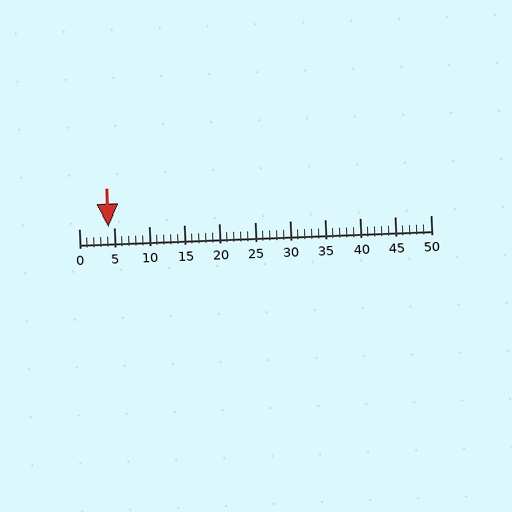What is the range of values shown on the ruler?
The ruler shows values from 0 to 50.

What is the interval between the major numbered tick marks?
The major tick marks are spaced 5 units apart.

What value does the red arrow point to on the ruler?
The red arrow points to approximately 4.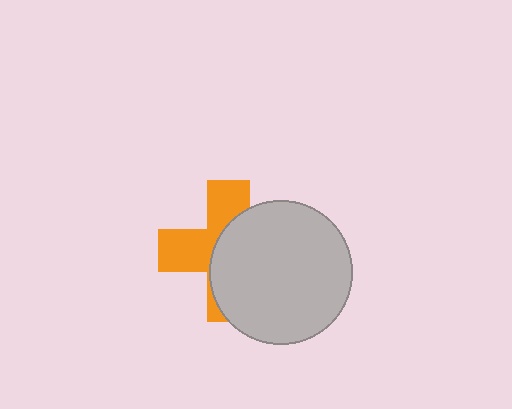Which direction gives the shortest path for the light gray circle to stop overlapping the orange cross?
Moving right gives the shortest separation.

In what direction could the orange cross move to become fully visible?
The orange cross could move left. That would shift it out from behind the light gray circle entirely.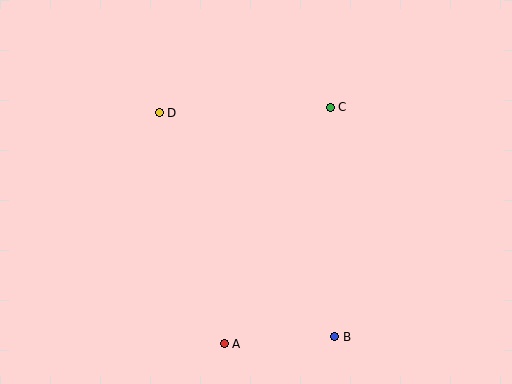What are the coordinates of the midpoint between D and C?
The midpoint between D and C is at (245, 110).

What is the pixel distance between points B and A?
The distance between B and A is 111 pixels.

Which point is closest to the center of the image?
Point C at (330, 107) is closest to the center.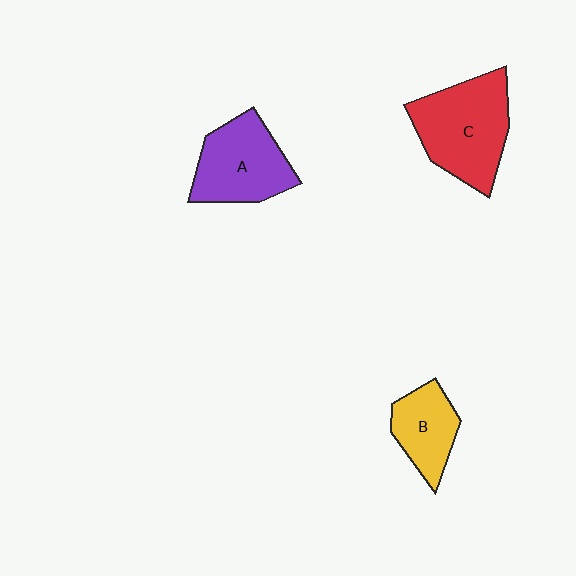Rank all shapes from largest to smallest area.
From largest to smallest: C (red), A (purple), B (yellow).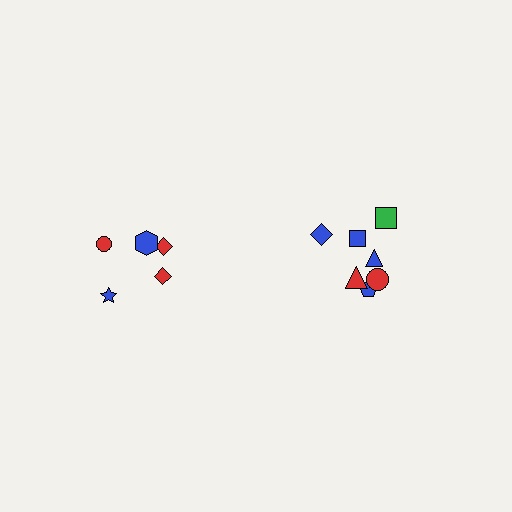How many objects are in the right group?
There are 7 objects.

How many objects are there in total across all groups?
There are 12 objects.